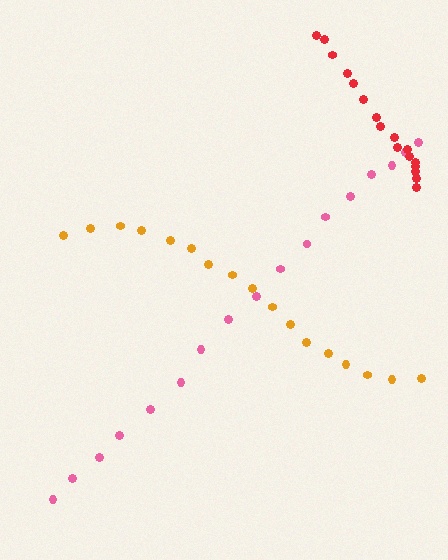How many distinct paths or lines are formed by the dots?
There are 3 distinct paths.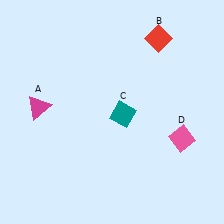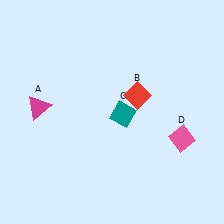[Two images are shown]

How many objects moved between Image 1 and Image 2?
1 object moved between the two images.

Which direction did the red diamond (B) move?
The red diamond (B) moved down.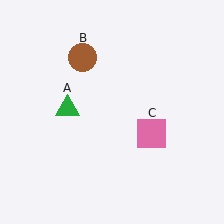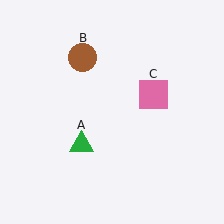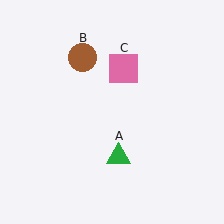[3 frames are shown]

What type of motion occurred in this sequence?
The green triangle (object A), pink square (object C) rotated counterclockwise around the center of the scene.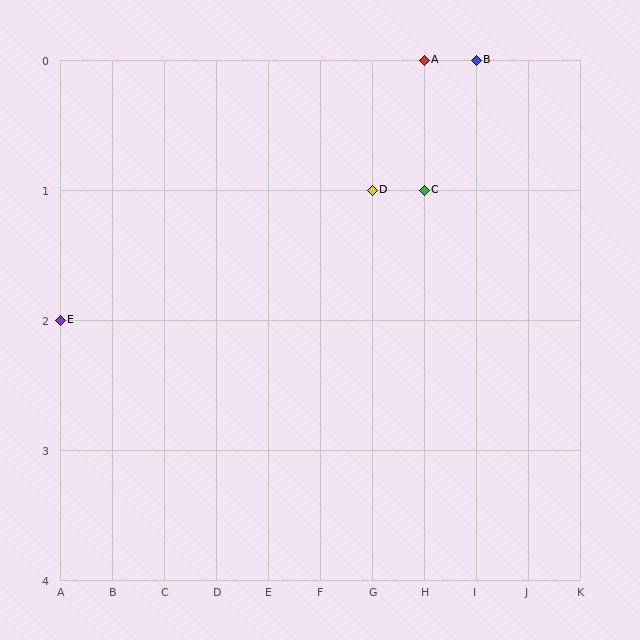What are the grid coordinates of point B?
Point B is at grid coordinates (I, 0).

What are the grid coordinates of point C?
Point C is at grid coordinates (H, 1).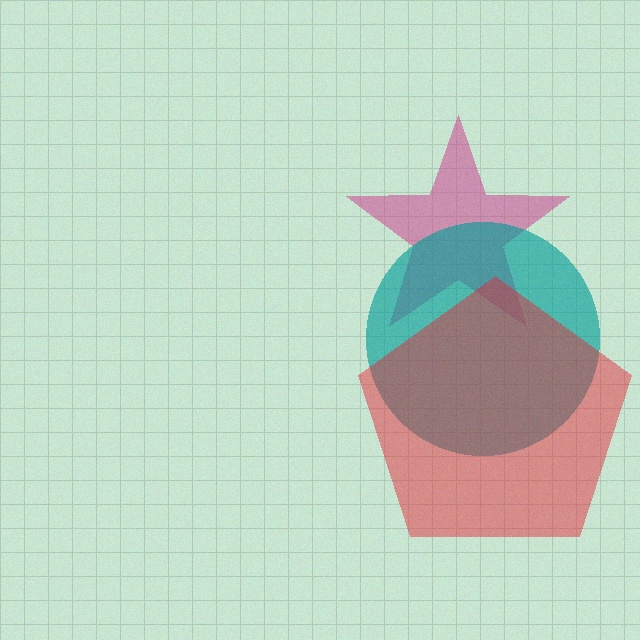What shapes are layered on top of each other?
The layered shapes are: a magenta star, a teal circle, a red pentagon.